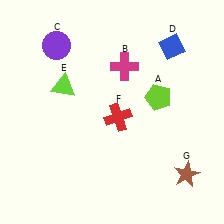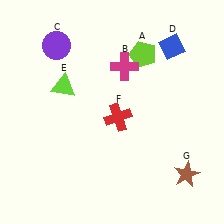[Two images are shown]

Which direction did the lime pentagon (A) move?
The lime pentagon (A) moved up.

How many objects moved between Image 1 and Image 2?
1 object moved between the two images.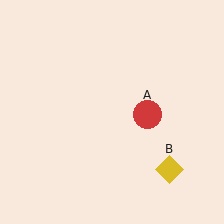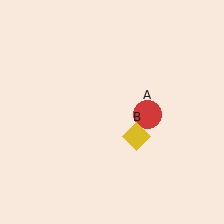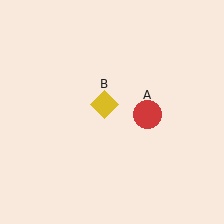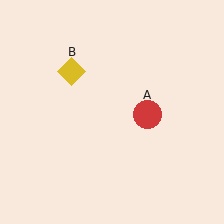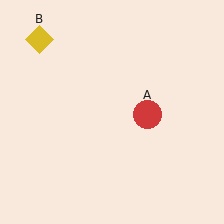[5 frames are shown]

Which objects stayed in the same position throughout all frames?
Red circle (object A) remained stationary.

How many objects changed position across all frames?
1 object changed position: yellow diamond (object B).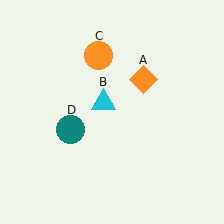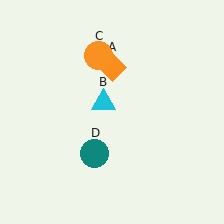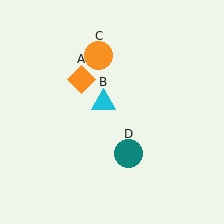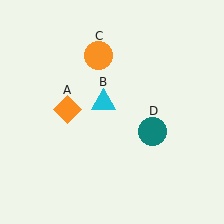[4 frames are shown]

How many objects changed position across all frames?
2 objects changed position: orange diamond (object A), teal circle (object D).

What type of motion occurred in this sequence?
The orange diamond (object A), teal circle (object D) rotated counterclockwise around the center of the scene.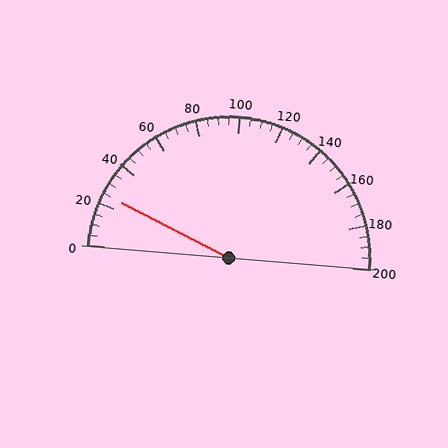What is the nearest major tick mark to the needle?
The nearest major tick mark is 20.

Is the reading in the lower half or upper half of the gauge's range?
The reading is in the lower half of the range (0 to 200).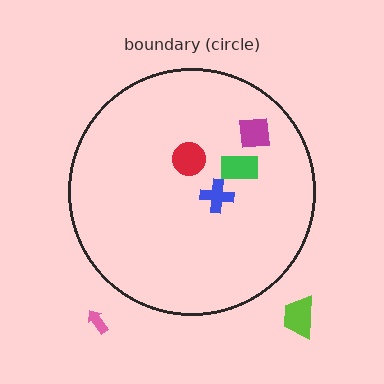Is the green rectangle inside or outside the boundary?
Inside.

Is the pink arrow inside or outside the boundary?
Outside.